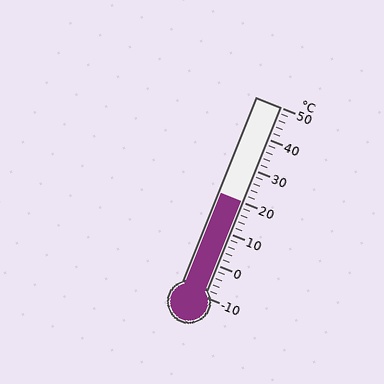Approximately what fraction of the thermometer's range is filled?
The thermometer is filled to approximately 50% of its range.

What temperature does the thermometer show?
The thermometer shows approximately 20°C.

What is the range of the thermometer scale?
The thermometer scale ranges from -10°C to 50°C.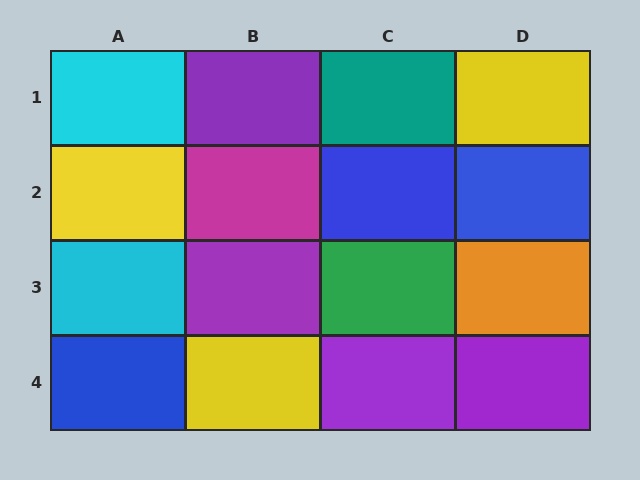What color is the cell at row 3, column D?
Orange.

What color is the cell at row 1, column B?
Purple.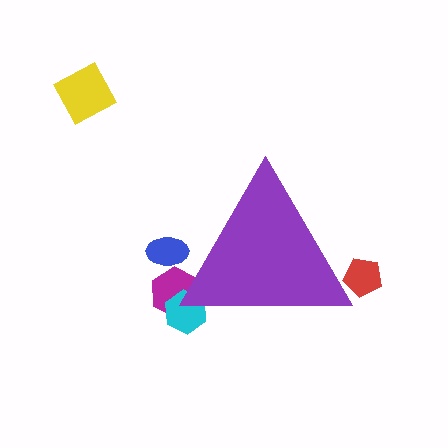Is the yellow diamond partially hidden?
No, the yellow diamond is fully visible.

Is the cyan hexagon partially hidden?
Yes, the cyan hexagon is partially hidden behind the purple triangle.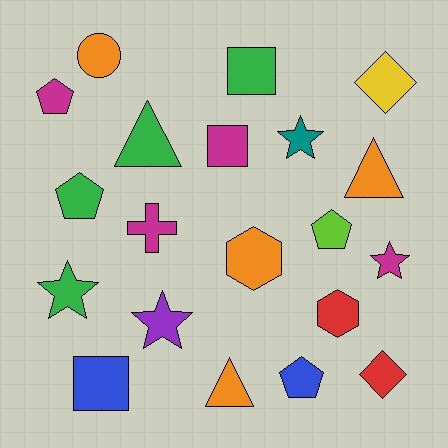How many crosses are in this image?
There is 1 cross.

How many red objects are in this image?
There are 2 red objects.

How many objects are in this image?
There are 20 objects.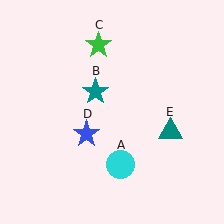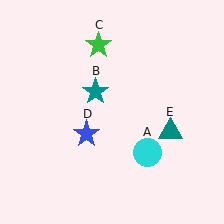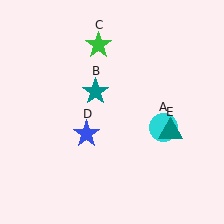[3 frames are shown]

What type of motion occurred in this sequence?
The cyan circle (object A) rotated counterclockwise around the center of the scene.